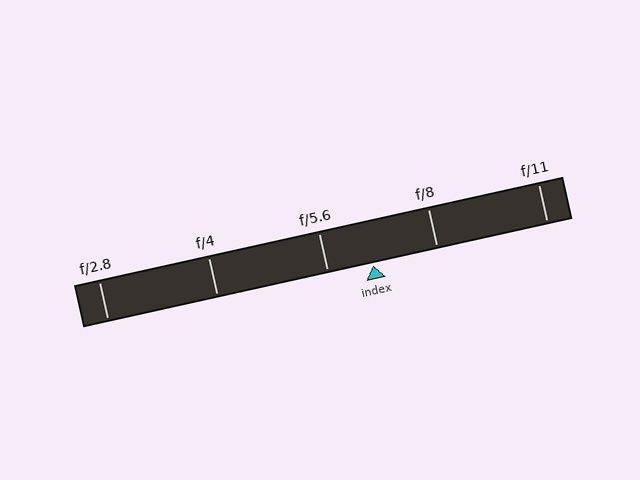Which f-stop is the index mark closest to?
The index mark is closest to f/5.6.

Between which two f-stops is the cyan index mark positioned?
The index mark is between f/5.6 and f/8.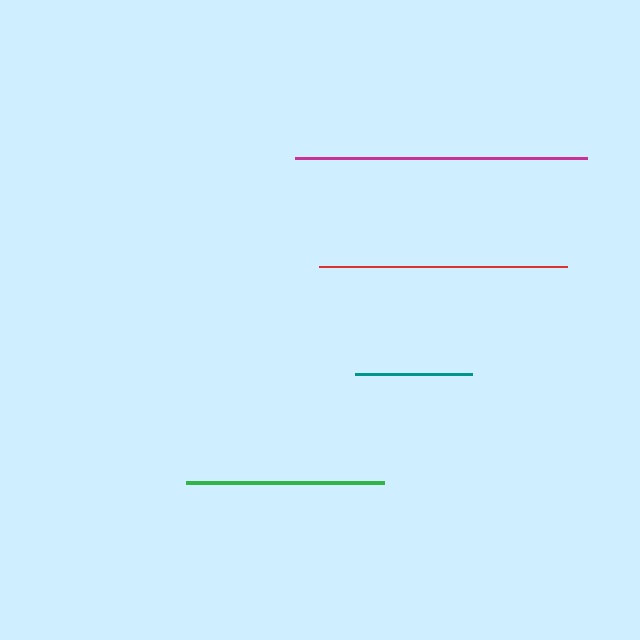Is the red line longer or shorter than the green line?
The red line is longer than the green line.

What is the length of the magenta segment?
The magenta segment is approximately 291 pixels long.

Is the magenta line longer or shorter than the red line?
The magenta line is longer than the red line.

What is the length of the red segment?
The red segment is approximately 249 pixels long.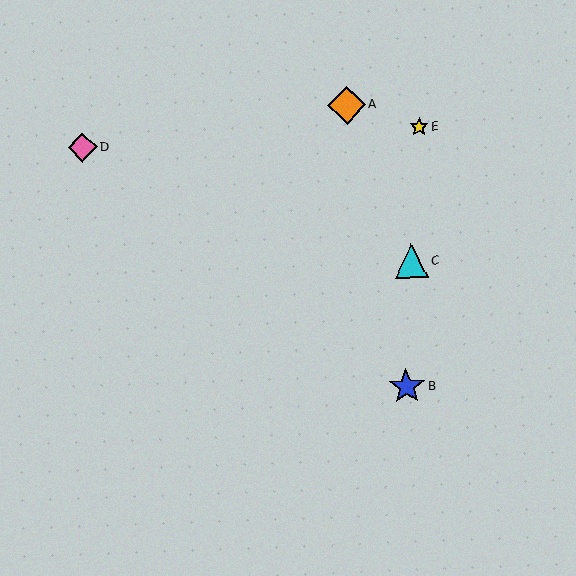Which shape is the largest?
The orange diamond (labeled A) is the largest.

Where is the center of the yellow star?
The center of the yellow star is at (419, 127).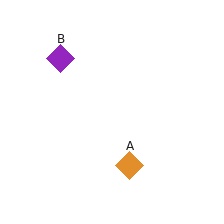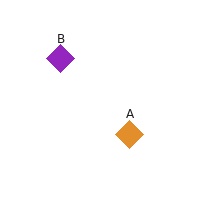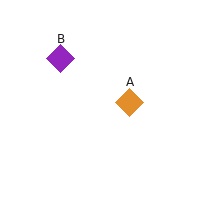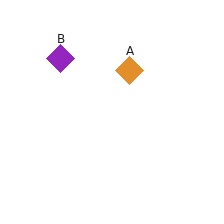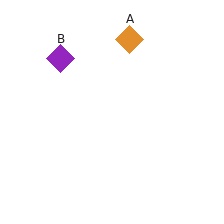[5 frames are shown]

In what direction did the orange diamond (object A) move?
The orange diamond (object A) moved up.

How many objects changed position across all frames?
1 object changed position: orange diamond (object A).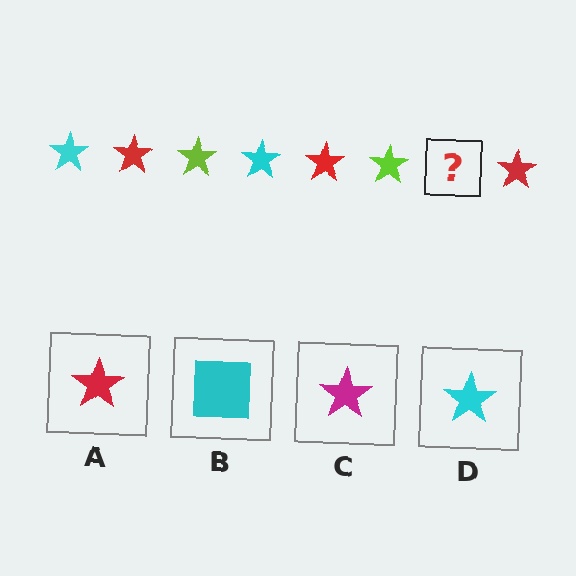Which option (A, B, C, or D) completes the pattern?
D.